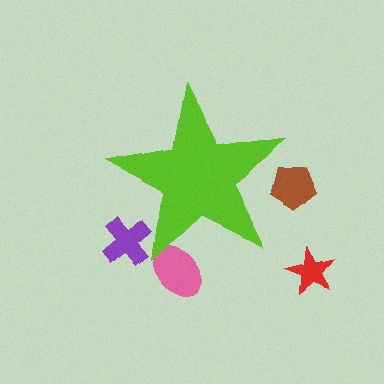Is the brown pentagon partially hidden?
Yes, the brown pentagon is partially hidden behind the lime star.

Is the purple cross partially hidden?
Yes, the purple cross is partially hidden behind the lime star.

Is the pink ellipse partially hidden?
Yes, the pink ellipse is partially hidden behind the lime star.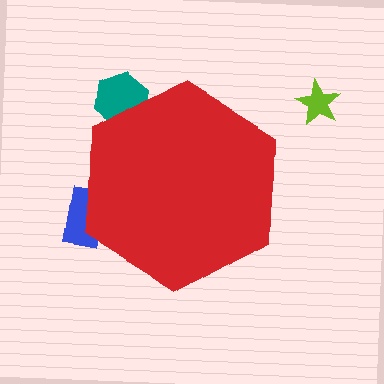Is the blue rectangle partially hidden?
Yes, the blue rectangle is partially hidden behind the red hexagon.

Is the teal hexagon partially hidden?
Yes, the teal hexagon is partially hidden behind the red hexagon.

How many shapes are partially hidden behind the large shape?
2 shapes are partially hidden.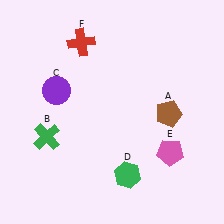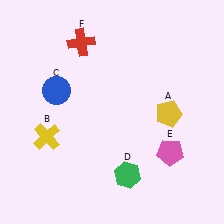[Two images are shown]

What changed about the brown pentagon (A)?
In Image 1, A is brown. In Image 2, it changed to yellow.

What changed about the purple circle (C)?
In Image 1, C is purple. In Image 2, it changed to blue.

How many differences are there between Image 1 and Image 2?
There are 3 differences between the two images.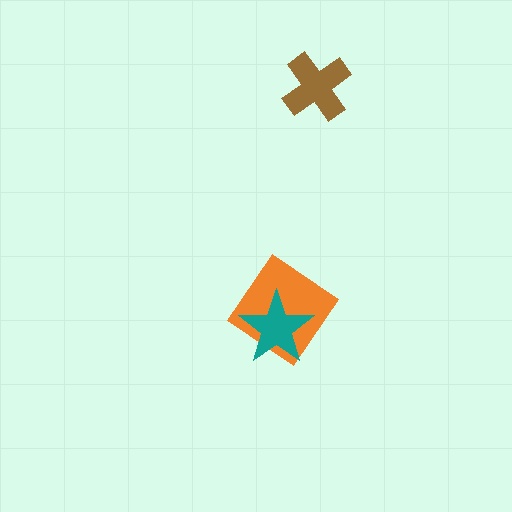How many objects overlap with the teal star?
1 object overlaps with the teal star.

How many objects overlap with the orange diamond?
1 object overlaps with the orange diamond.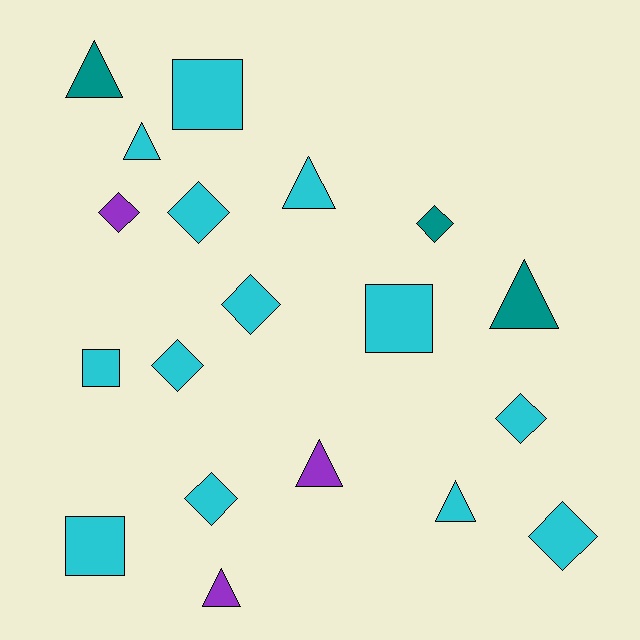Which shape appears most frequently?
Diamond, with 8 objects.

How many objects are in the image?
There are 19 objects.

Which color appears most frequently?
Cyan, with 13 objects.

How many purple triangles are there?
There are 2 purple triangles.